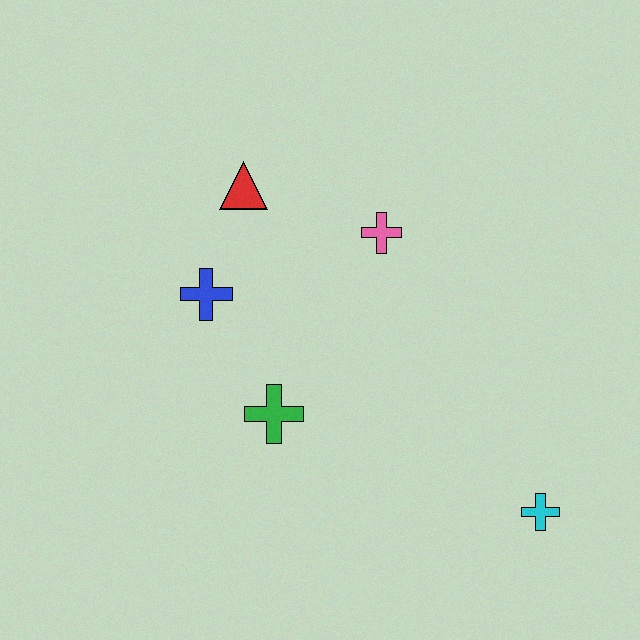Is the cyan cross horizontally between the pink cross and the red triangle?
No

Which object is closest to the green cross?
The blue cross is closest to the green cross.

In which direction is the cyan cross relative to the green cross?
The cyan cross is to the right of the green cross.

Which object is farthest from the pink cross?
The cyan cross is farthest from the pink cross.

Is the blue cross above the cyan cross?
Yes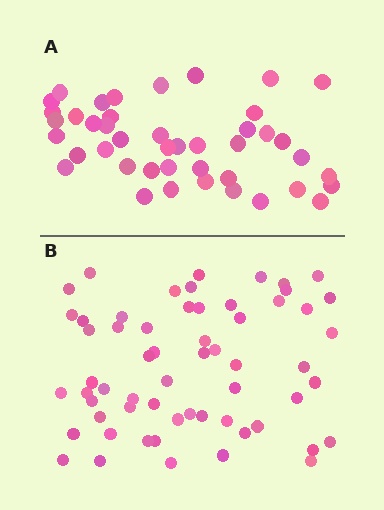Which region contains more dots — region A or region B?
Region B (the bottom region) has more dots.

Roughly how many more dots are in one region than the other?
Region B has approximately 15 more dots than region A.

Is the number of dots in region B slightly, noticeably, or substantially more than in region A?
Region B has noticeably more, but not dramatically so. The ratio is roughly 1.4 to 1.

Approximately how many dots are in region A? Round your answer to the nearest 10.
About 40 dots. (The exact count is 43, which rounds to 40.)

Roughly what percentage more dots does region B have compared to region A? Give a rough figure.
About 40% more.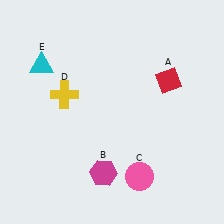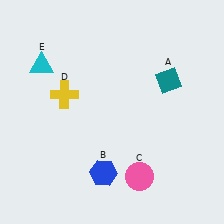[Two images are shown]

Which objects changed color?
A changed from red to teal. B changed from magenta to blue.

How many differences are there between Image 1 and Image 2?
There are 2 differences between the two images.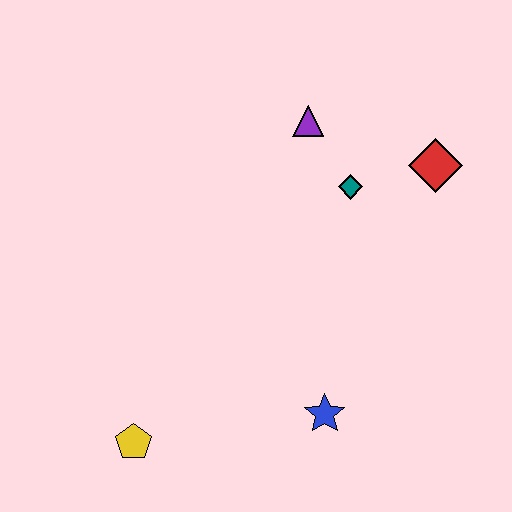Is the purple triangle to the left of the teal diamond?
Yes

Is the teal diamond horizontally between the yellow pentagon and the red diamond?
Yes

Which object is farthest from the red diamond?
The yellow pentagon is farthest from the red diamond.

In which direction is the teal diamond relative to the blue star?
The teal diamond is above the blue star.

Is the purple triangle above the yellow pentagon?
Yes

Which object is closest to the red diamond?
The teal diamond is closest to the red diamond.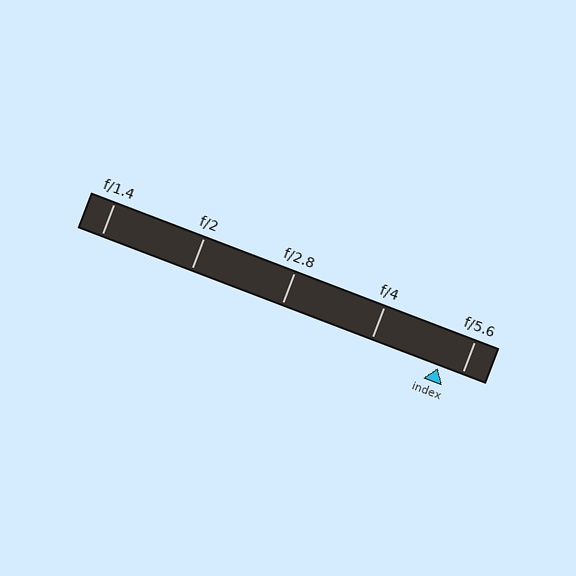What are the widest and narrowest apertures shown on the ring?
The widest aperture shown is f/1.4 and the narrowest is f/5.6.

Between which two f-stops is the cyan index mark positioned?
The index mark is between f/4 and f/5.6.